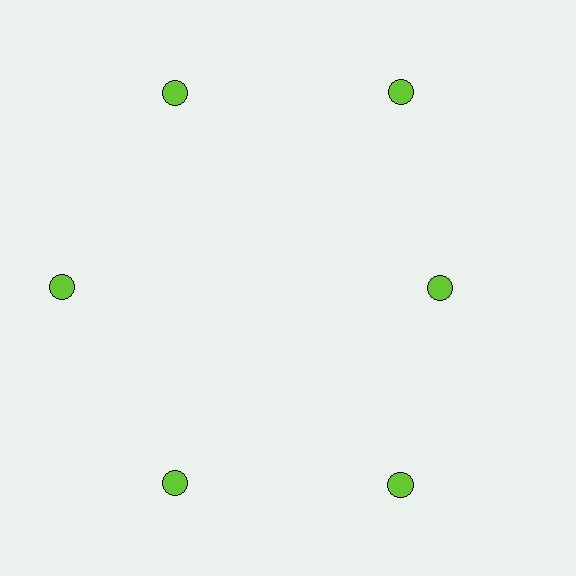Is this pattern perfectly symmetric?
No. The 6 lime circles are arranged in a ring, but one element near the 3 o'clock position is pulled inward toward the center, breaking the 6-fold rotational symmetry.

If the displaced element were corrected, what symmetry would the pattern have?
It would have 6-fold rotational symmetry — the pattern would map onto itself every 60 degrees.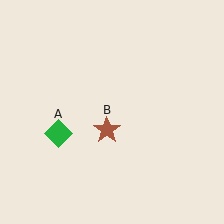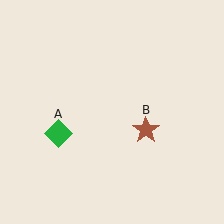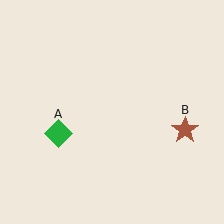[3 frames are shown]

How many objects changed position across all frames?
1 object changed position: brown star (object B).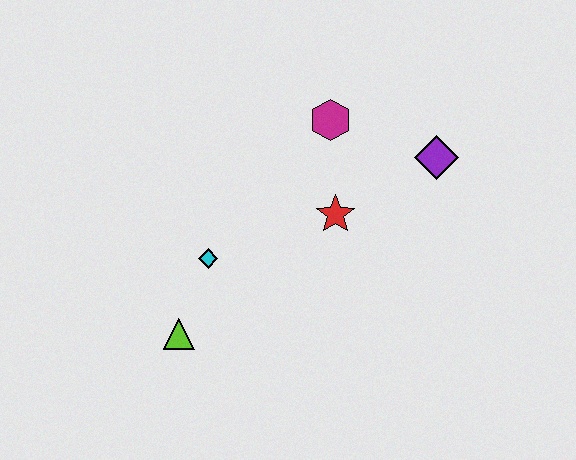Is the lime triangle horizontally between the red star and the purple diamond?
No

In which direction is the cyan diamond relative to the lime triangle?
The cyan diamond is above the lime triangle.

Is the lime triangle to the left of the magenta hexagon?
Yes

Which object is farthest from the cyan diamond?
The purple diamond is farthest from the cyan diamond.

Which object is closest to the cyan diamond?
The lime triangle is closest to the cyan diamond.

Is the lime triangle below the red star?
Yes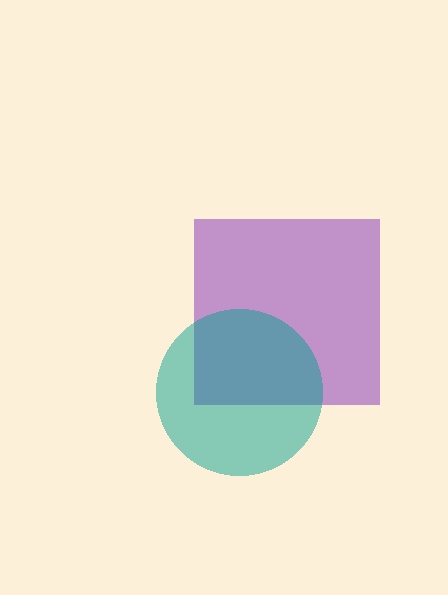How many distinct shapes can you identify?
There are 2 distinct shapes: a purple square, a teal circle.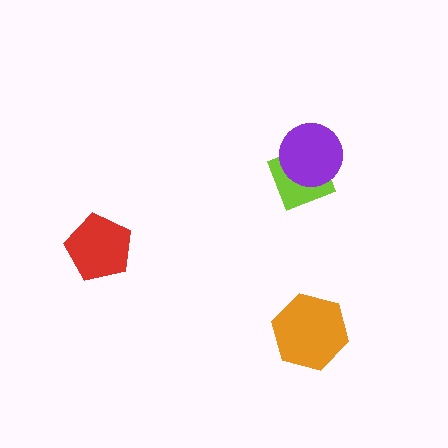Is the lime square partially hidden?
Yes, it is partially covered by another shape.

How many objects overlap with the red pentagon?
0 objects overlap with the red pentagon.